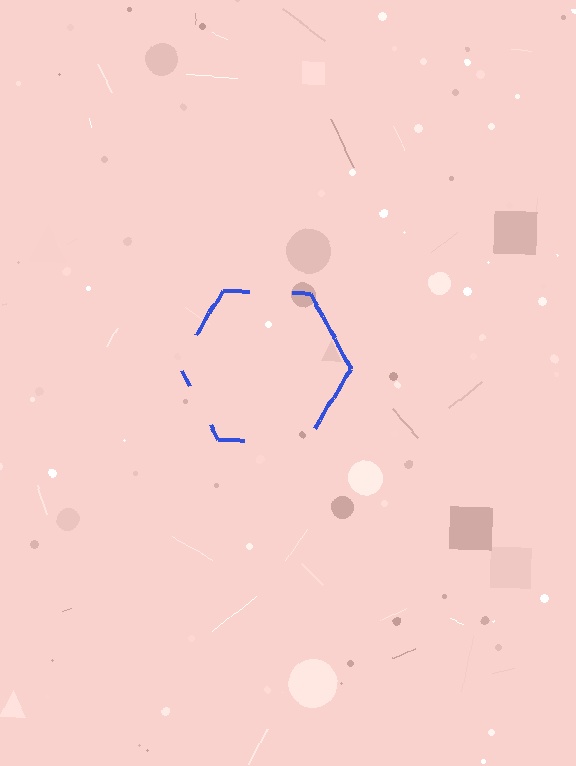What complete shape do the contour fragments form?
The contour fragments form a hexagon.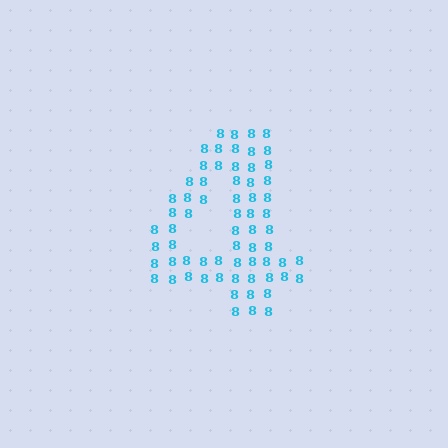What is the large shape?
The large shape is the digit 4.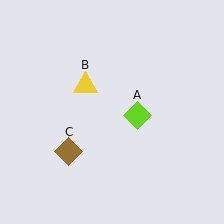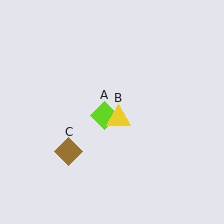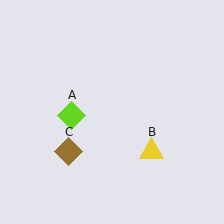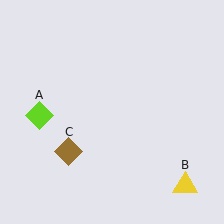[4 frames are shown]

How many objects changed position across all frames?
2 objects changed position: lime diamond (object A), yellow triangle (object B).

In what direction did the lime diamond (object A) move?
The lime diamond (object A) moved left.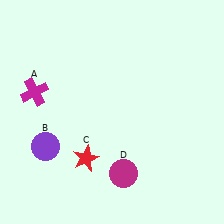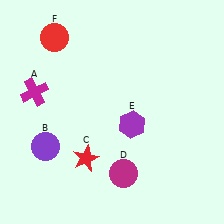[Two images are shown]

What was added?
A purple hexagon (E), a red circle (F) were added in Image 2.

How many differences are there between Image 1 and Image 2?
There are 2 differences between the two images.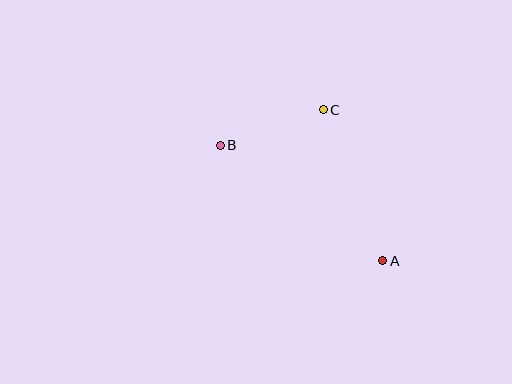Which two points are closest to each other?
Points B and C are closest to each other.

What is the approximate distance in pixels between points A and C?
The distance between A and C is approximately 162 pixels.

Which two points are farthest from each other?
Points A and B are farthest from each other.